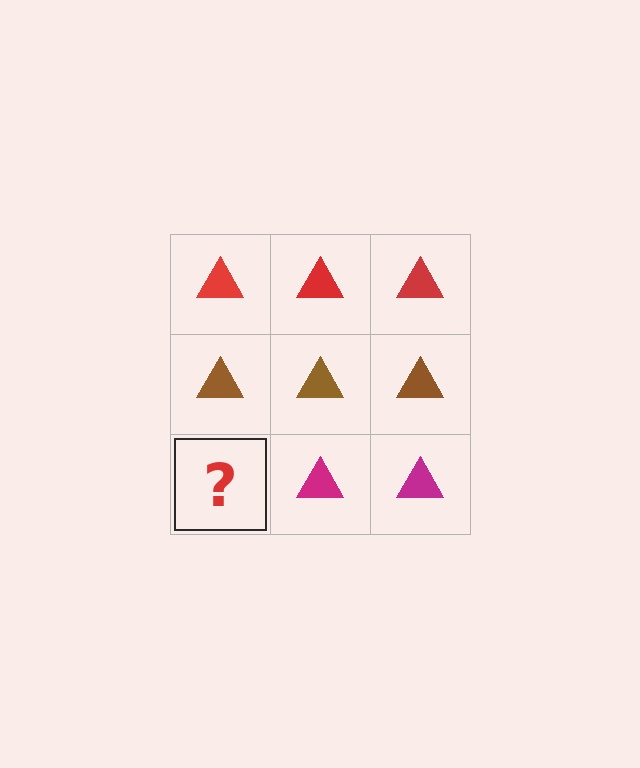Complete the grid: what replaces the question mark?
The question mark should be replaced with a magenta triangle.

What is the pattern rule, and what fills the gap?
The rule is that each row has a consistent color. The gap should be filled with a magenta triangle.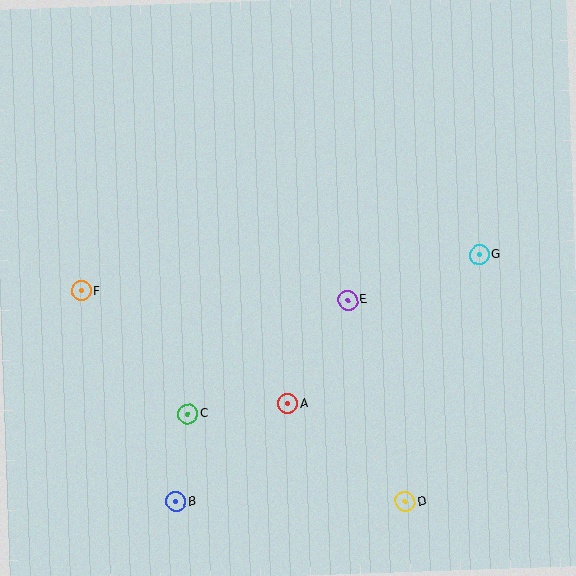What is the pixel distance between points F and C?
The distance between F and C is 163 pixels.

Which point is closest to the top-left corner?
Point F is closest to the top-left corner.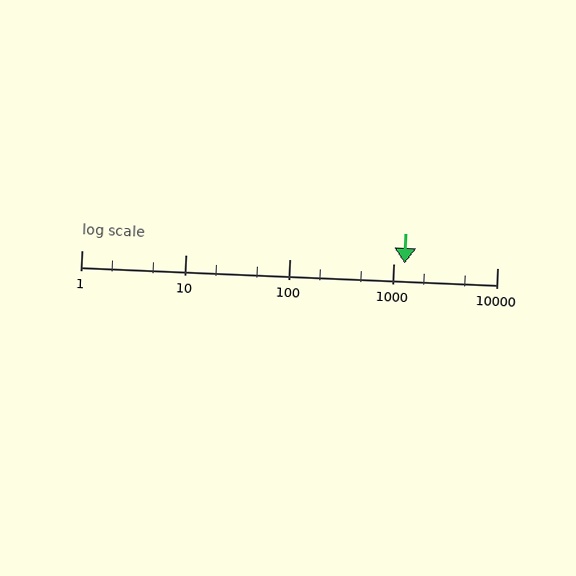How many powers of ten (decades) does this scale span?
The scale spans 4 decades, from 1 to 10000.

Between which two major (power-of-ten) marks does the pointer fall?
The pointer is between 1000 and 10000.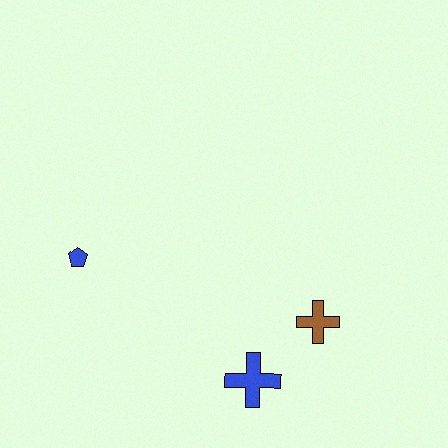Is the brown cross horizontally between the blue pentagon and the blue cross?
No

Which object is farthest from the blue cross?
The blue pentagon is farthest from the blue cross.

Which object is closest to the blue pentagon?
The blue cross is closest to the blue pentagon.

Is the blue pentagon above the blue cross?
Yes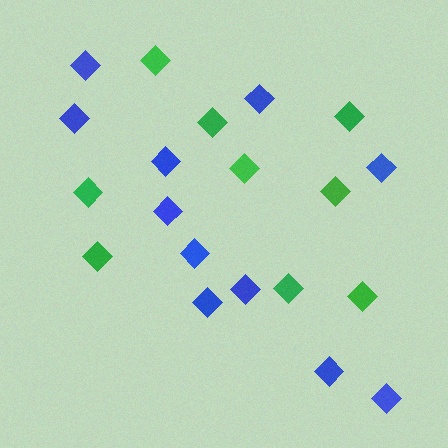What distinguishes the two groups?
There are 2 groups: one group of green diamonds (9) and one group of blue diamonds (11).